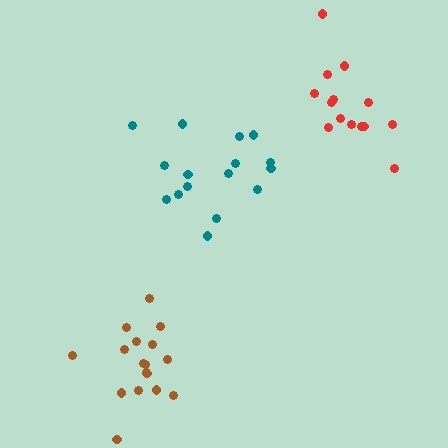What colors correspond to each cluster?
The clusters are colored: teal, red, brown.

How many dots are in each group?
Group 1: 16 dots, Group 2: 14 dots, Group 3: 17 dots (47 total).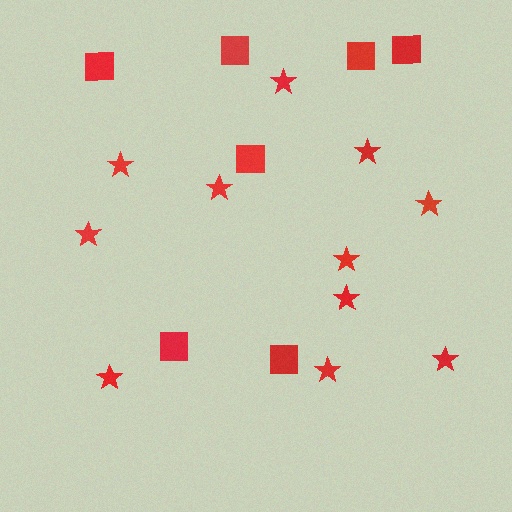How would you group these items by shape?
There are 2 groups: one group of squares (7) and one group of stars (11).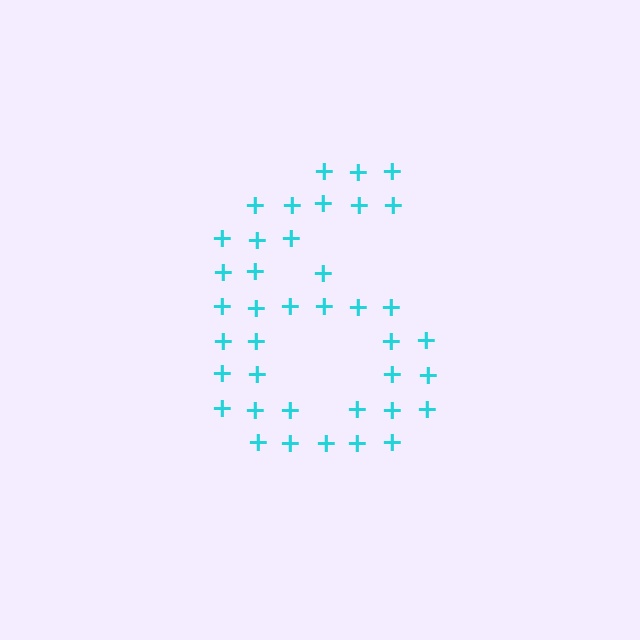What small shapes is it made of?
It is made of small plus signs.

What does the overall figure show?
The overall figure shows the digit 6.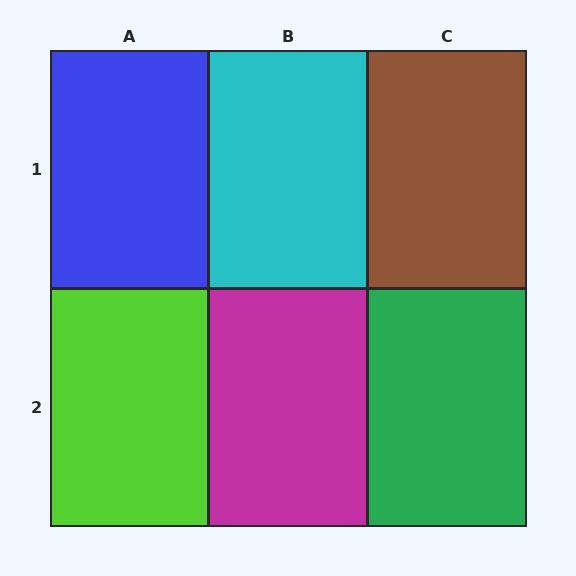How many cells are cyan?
1 cell is cyan.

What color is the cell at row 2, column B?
Magenta.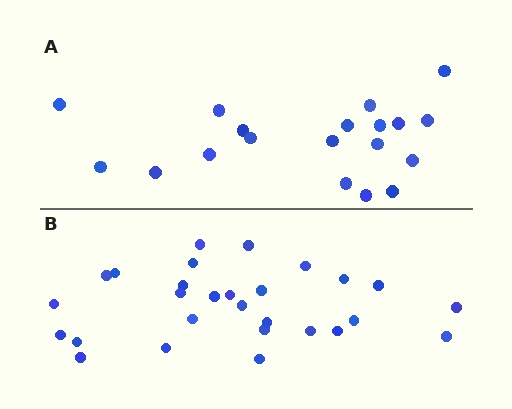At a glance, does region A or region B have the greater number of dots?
Region B (the bottom region) has more dots.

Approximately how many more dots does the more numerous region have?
Region B has roughly 8 or so more dots than region A.